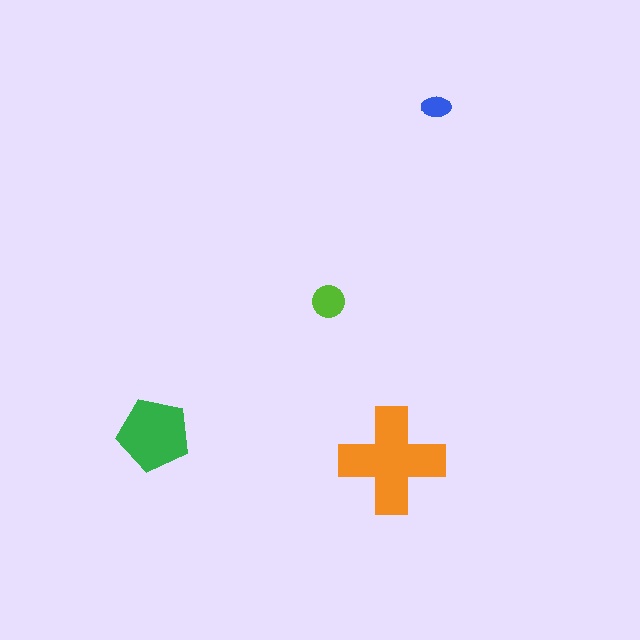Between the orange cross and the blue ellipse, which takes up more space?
The orange cross.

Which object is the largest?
The orange cross.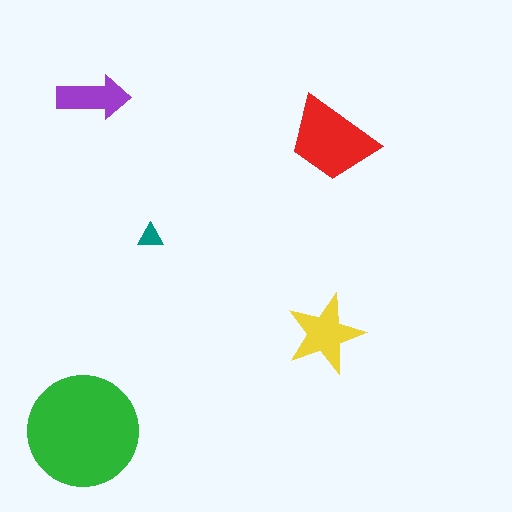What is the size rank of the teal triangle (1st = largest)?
5th.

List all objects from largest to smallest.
The green circle, the red trapezoid, the yellow star, the purple arrow, the teal triangle.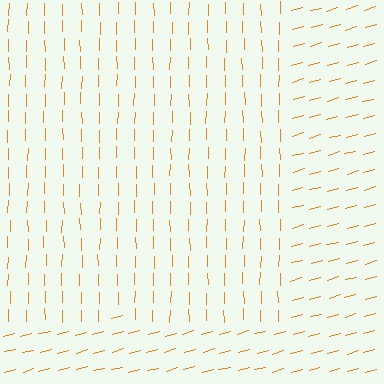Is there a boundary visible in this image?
Yes, there is a texture boundary formed by a change in line orientation.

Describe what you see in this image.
The image is filled with small orange line segments. A rectangle region in the image has lines oriented differently from the surrounding lines, creating a visible texture boundary.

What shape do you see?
I see a rectangle.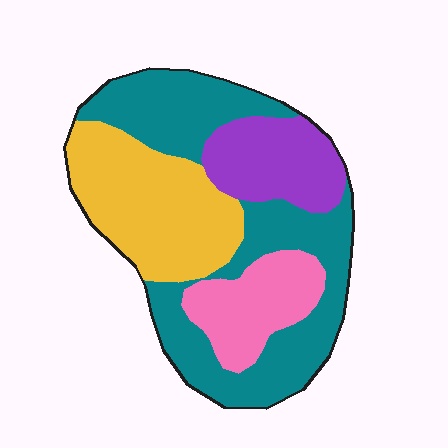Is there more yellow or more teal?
Teal.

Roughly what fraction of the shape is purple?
Purple takes up about one sixth (1/6) of the shape.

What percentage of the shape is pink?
Pink covers roughly 15% of the shape.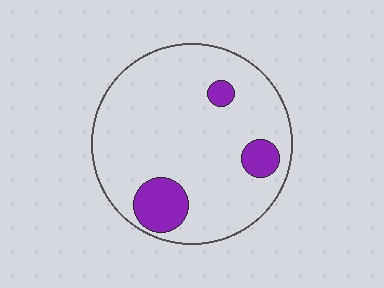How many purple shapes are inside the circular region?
3.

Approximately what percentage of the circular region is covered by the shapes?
Approximately 15%.